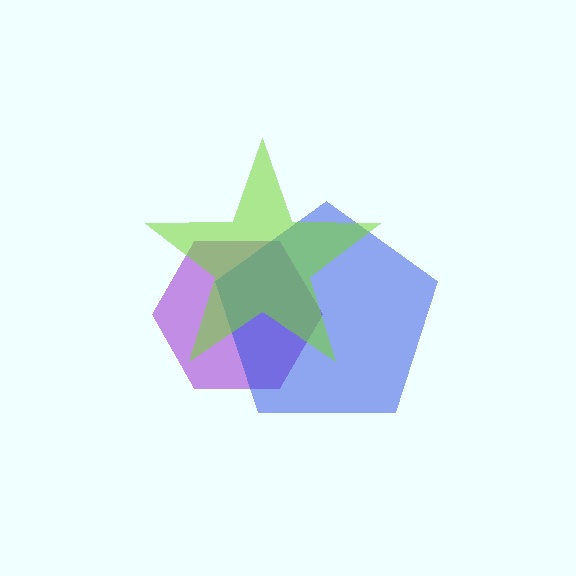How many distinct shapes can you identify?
There are 3 distinct shapes: a purple hexagon, a blue pentagon, a lime star.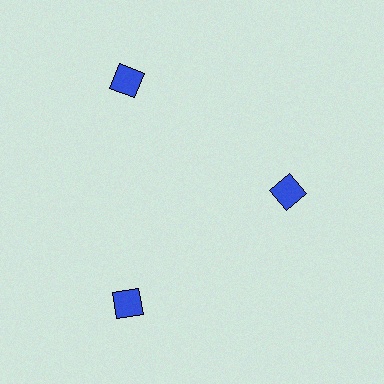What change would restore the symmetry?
The symmetry would be restored by moving it outward, back onto the ring so that all 3 squares sit at equal angles and equal distance from the center.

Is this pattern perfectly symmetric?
No. The 3 blue squares are arranged in a ring, but one element near the 3 o'clock position is pulled inward toward the center, breaking the 3-fold rotational symmetry.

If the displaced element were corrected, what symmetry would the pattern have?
It would have 3-fold rotational symmetry — the pattern would map onto itself every 120 degrees.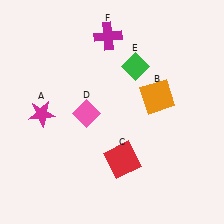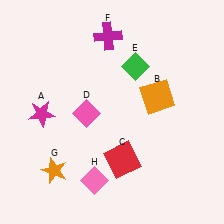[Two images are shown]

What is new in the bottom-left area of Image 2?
An orange star (G) was added in the bottom-left area of Image 2.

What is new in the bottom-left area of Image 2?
A pink diamond (H) was added in the bottom-left area of Image 2.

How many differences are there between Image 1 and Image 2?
There are 2 differences between the two images.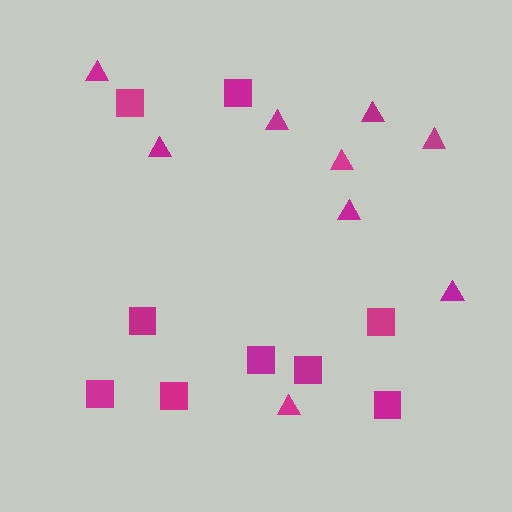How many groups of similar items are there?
There are 2 groups: one group of triangles (9) and one group of squares (9).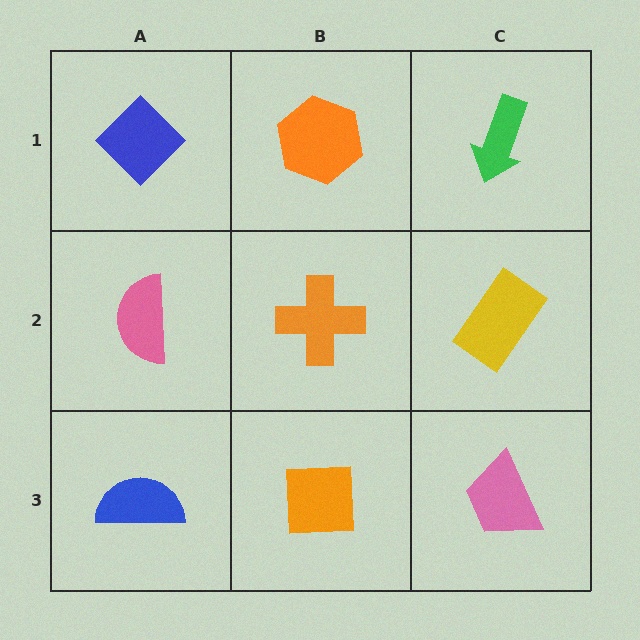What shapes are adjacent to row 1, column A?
A pink semicircle (row 2, column A), an orange hexagon (row 1, column B).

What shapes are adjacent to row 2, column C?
A green arrow (row 1, column C), a pink trapezoid (row 3, column C), an orange cross (row 2, column B).